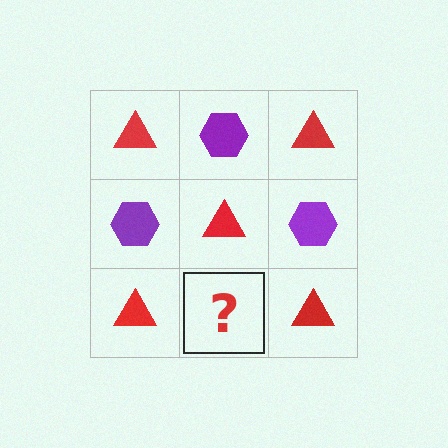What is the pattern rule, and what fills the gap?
The rule is that it alternates red triangle and purple hexagon in a checkerboard pattern. The gap should be filled with a purple hexagon.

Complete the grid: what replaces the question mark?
The question mark should be replaced with a purple hexagon.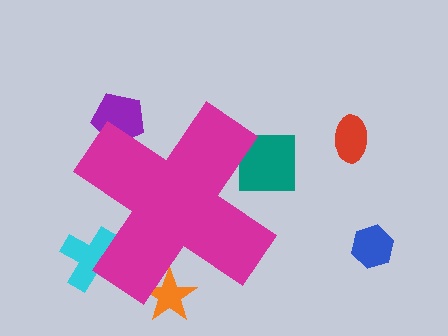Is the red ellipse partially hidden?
No, the red ellipse is fully visible.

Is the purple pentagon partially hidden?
Yes, the purple pentagon is partially hidden behind the magenta cross.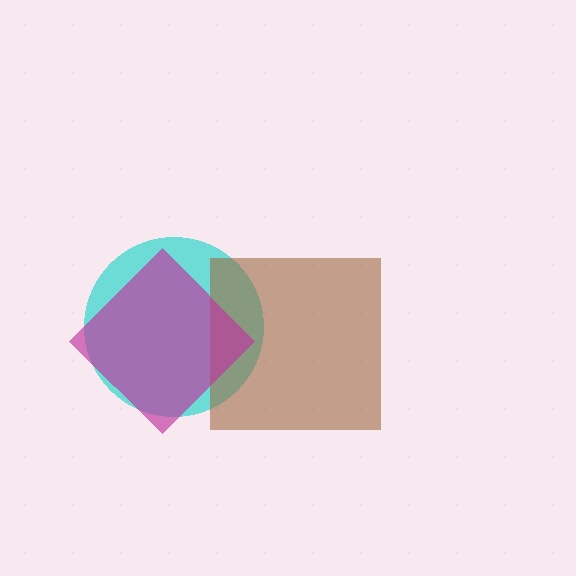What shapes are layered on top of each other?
The layered shapes are: a cyan circle, a brown square, a magenta diamond.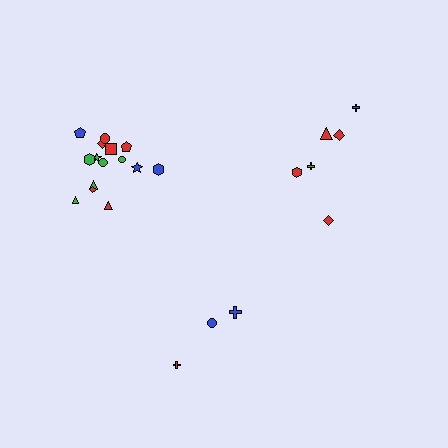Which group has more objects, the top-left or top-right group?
The top-left group.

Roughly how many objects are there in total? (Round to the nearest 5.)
Roughly 25 objects in total.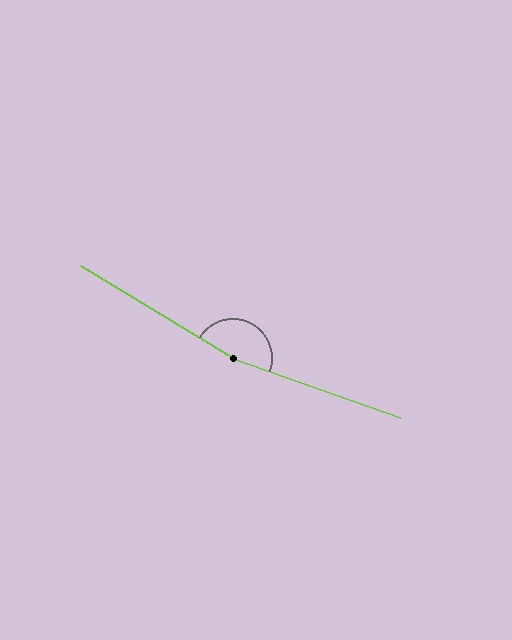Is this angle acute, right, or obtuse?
It is obtuse.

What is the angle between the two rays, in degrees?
Approximately 168 degrees.